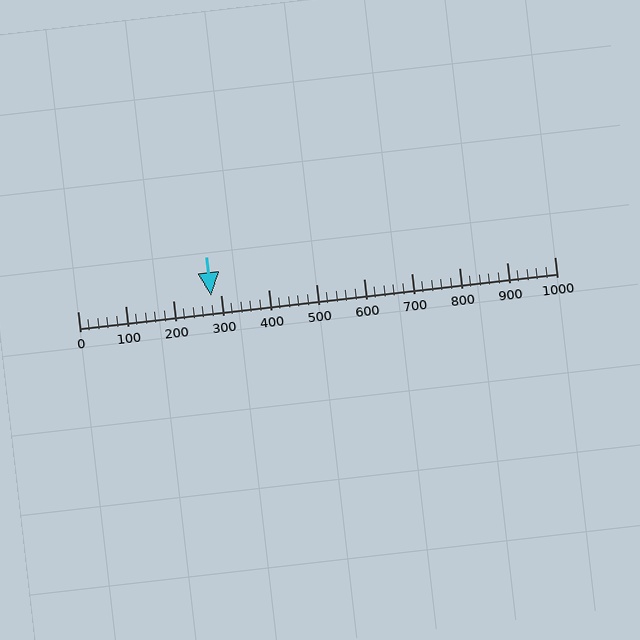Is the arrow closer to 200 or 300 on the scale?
The arrow is closer to 300.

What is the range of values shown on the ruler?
The ruler shows values from 0 to 1000.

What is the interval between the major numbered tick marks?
The major tick marks are spaced 100 units apart.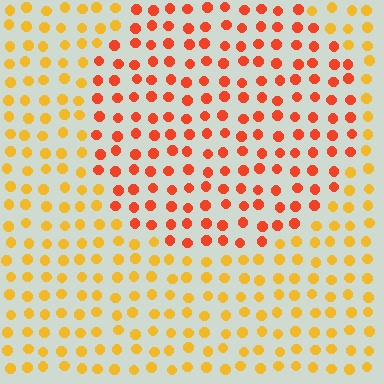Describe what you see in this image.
The image is filled with small yellow elements in a uniform arrangement. A circle-shaped region is visible where the elements are tinted to a slightly different hue, forming a subtle color boundary.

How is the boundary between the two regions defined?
The boundary is defined purely by a slight shift in hue (about 35 degrees). Spacing, size, and orientation are identical on both sides.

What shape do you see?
I see a circle.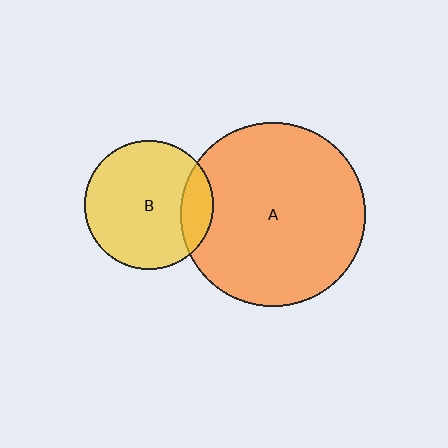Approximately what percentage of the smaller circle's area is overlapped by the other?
Approximately 15%.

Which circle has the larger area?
Circle A (orange).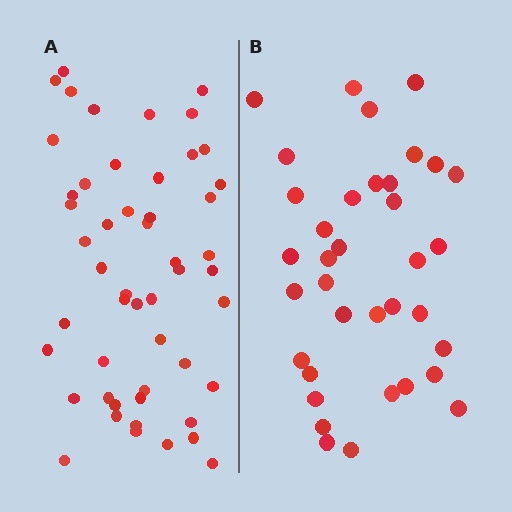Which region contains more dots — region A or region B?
Region A (the left region) has more dots.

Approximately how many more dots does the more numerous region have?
Region A has approximately 15 more dots than region B.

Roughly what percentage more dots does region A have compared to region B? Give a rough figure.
About 40% more.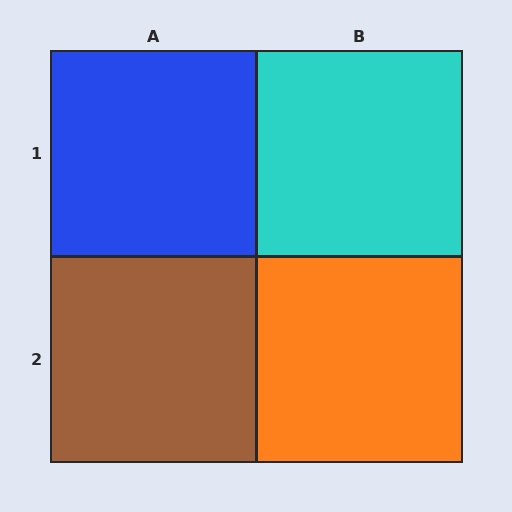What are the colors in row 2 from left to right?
Brown, orange.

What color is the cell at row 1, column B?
Cyan.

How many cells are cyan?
1 cell is cyan.